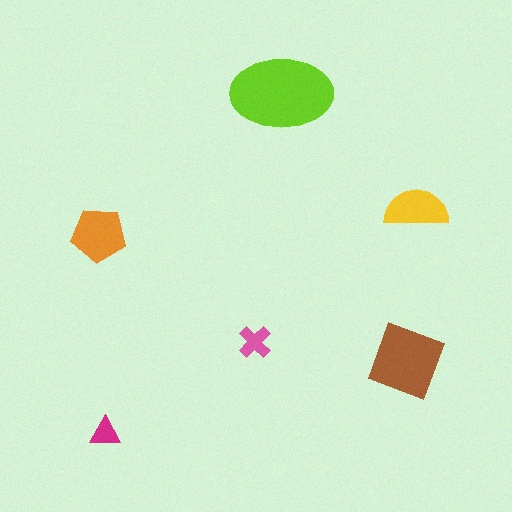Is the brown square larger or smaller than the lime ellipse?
Smaller.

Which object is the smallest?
The magenta triangle.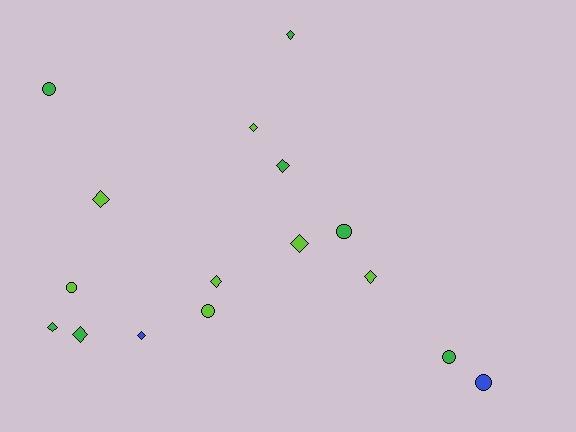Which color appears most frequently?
Lime, with 7 objects.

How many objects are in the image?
There are 16 objects.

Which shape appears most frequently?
Diamond, with 10 objects.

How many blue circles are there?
There is 1 blue circle.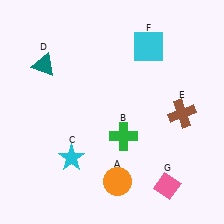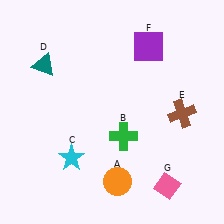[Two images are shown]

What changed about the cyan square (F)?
In Image 1, F is cyan. In Image 2, it changed to purple.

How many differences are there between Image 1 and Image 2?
There is 1 difference between the two images.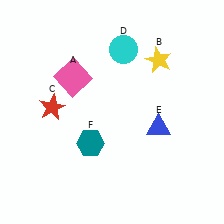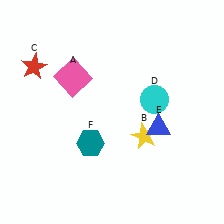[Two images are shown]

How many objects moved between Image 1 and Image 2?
3 objects moved between the two images.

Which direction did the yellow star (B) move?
The yellow star (B) moved down.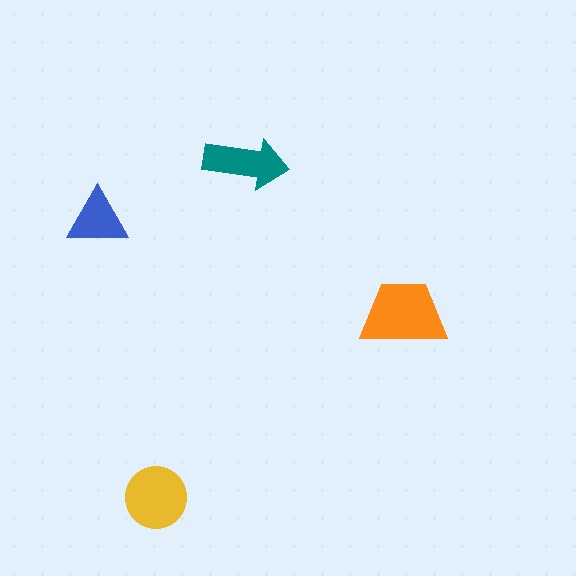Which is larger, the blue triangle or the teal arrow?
The teal arrow.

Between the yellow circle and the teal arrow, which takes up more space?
The yellow circle.